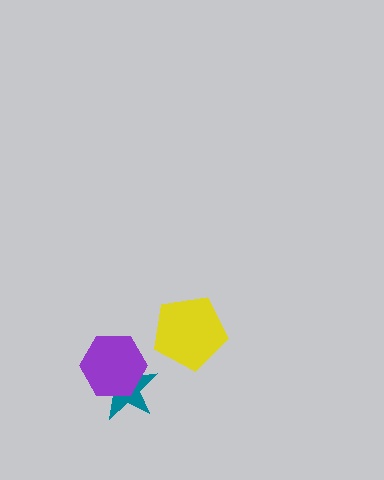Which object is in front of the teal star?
The purple hexagon is in front of the teal star.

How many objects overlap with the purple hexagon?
1 object overlaps with the purple hexagon.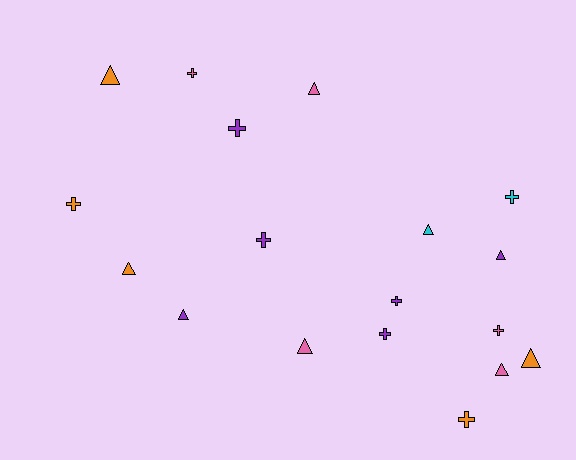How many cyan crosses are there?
There is 1 cyan cross.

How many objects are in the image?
There are 18 objects.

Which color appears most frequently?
Purple, with 6 objects.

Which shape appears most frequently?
Cross, with 9 objects.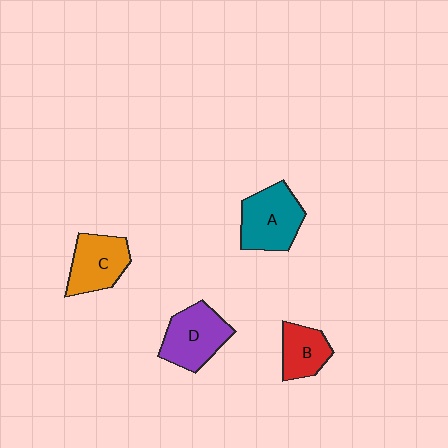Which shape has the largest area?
Shape A (teal).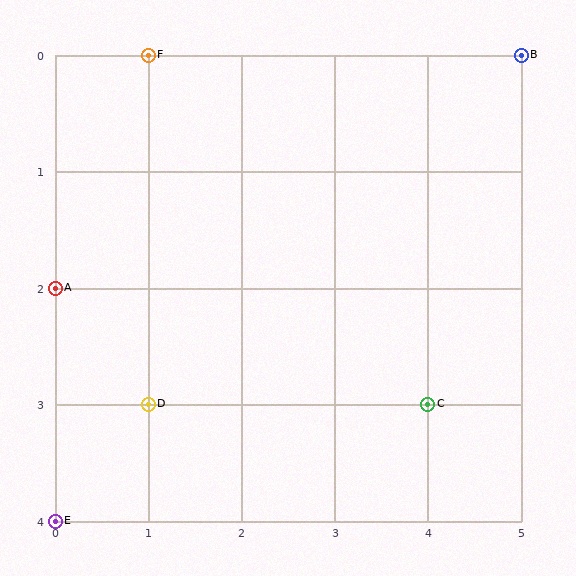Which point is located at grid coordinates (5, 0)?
Point B is at (5, 0).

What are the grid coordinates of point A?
Point A is at grid coordinates (0, 2).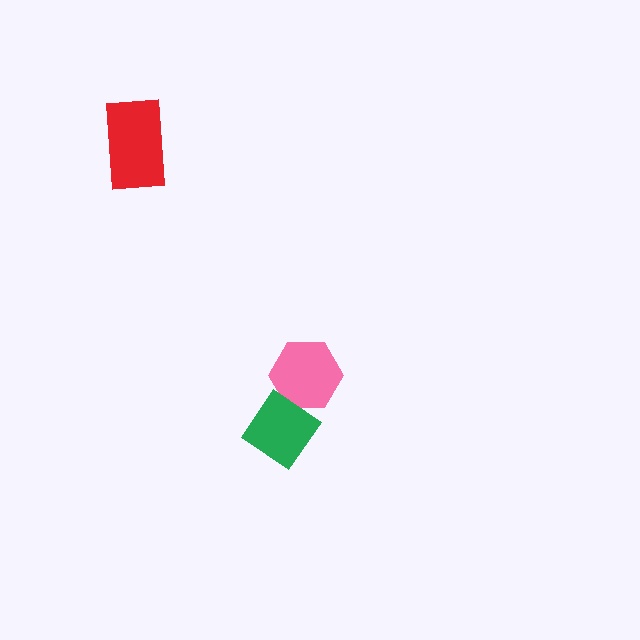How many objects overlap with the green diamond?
1 object overlaps with the green diamond.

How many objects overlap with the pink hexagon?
1 object overlaps with the pink hexagon.